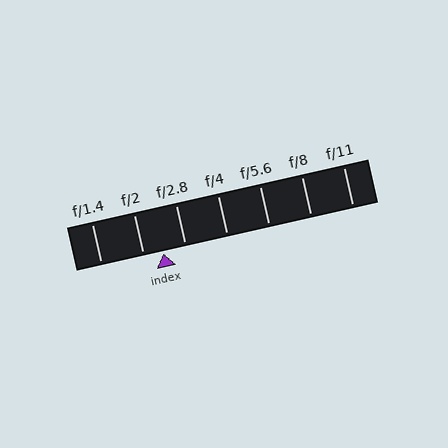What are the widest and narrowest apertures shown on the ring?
The widest aperture shown is f/1.4 and the narrowest is f/11.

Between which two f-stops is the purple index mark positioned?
The index mark is between f/2 and f/2.8.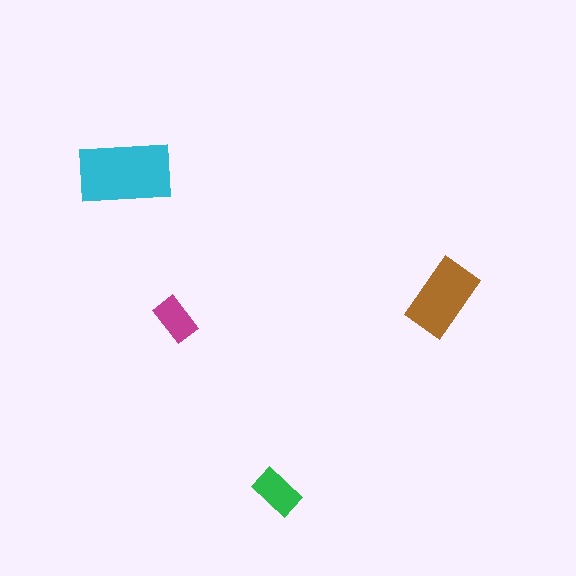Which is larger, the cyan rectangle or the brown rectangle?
The cyan one.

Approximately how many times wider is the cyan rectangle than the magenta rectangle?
About 2 times wider.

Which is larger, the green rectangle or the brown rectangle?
The brown one.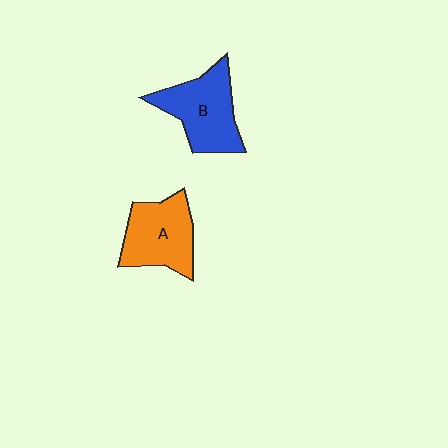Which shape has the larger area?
Shape B (blue).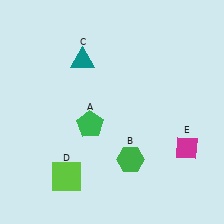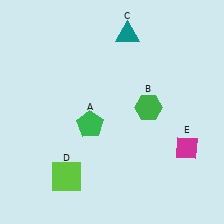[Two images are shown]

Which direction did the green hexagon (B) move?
The green hexagon (B) moved up.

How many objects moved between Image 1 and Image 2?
2 objects moved between the two images.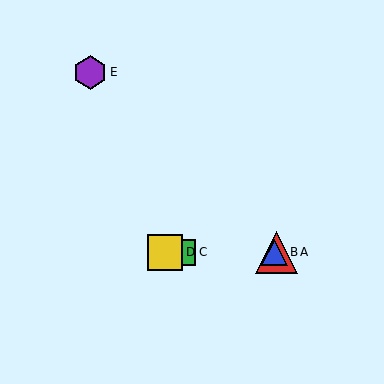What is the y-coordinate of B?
Object B is at y≈252.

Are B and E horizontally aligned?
No, B is at y≈252 and E is at y≈72.